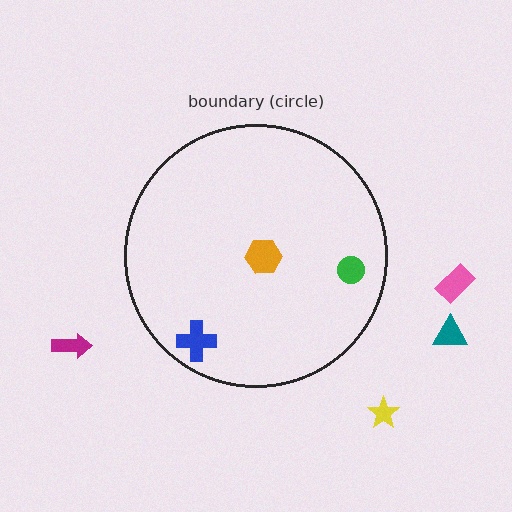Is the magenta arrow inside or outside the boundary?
Outside.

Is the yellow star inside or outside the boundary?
Outside.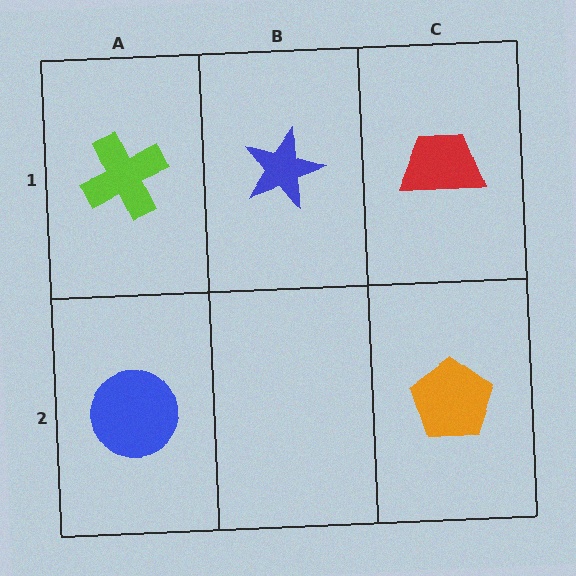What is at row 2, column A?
A blue circle.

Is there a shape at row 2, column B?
No, that cell is empty.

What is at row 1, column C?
A red trapezoid.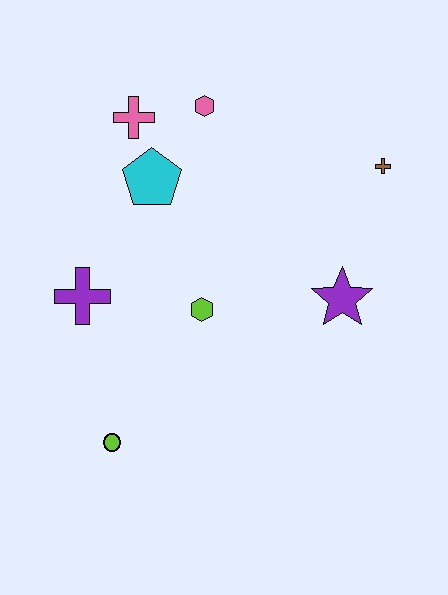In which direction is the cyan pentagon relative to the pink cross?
The cyan pentagon is below the pink cross.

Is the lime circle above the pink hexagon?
No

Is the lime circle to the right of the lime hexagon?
No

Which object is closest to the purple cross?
The lime hexagon is closest to the purple cross.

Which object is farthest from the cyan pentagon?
The lime circle is farthest from the cyan pentagon.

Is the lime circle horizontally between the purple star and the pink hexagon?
No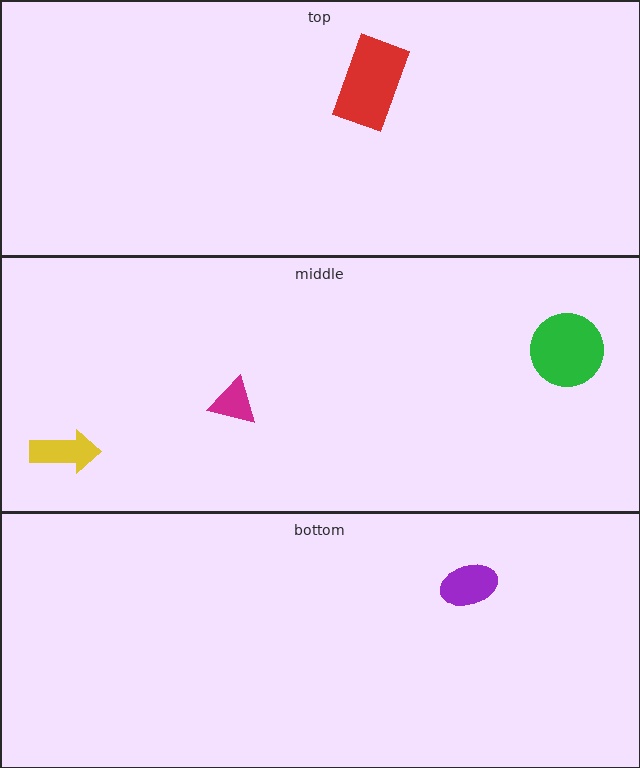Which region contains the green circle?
The middle region.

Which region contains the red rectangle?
The top region.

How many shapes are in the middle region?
3.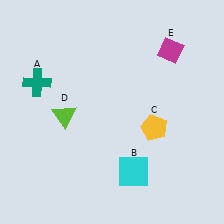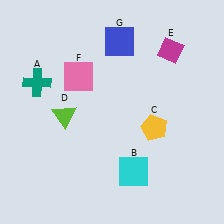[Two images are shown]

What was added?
A pink square (F), a blue square (G) were added in Image 2.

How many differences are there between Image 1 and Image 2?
There are 2 differences between the two images.